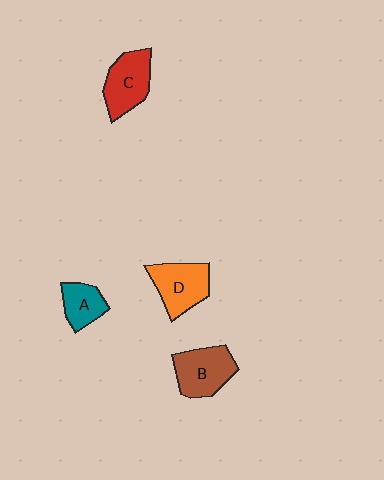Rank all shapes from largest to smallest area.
From largest to smallest: B (brown), D (orange), C (red), A (teal).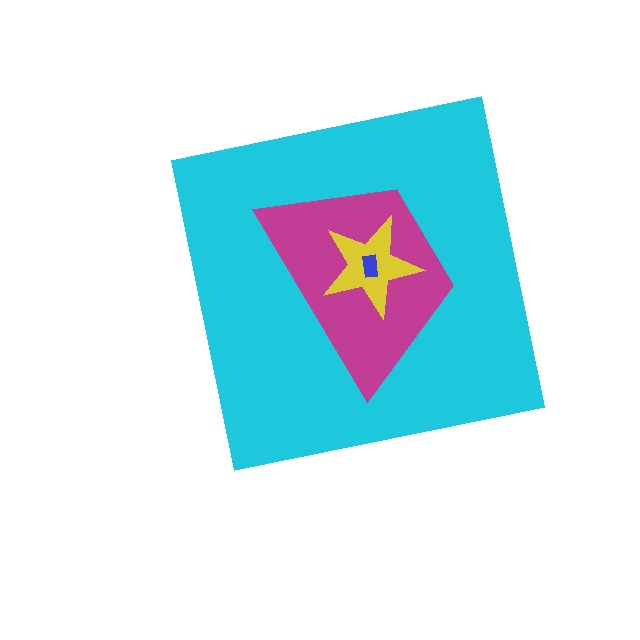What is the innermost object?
The blue rectangle.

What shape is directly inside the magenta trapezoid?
The yellow star.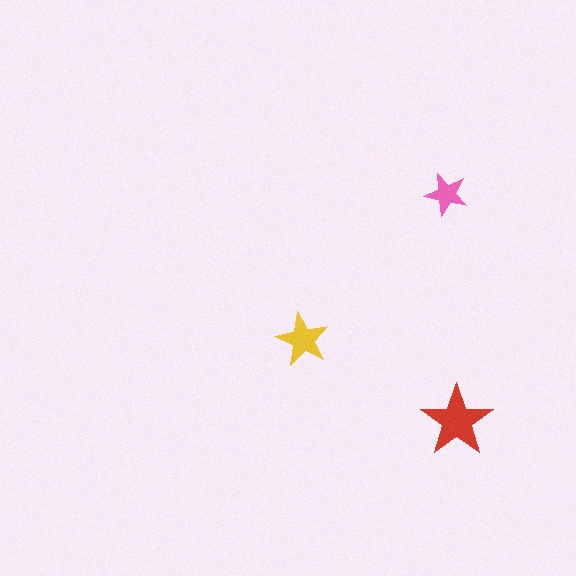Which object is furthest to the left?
The yellow star is leftmost.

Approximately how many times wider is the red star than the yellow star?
About 1.5 times wider.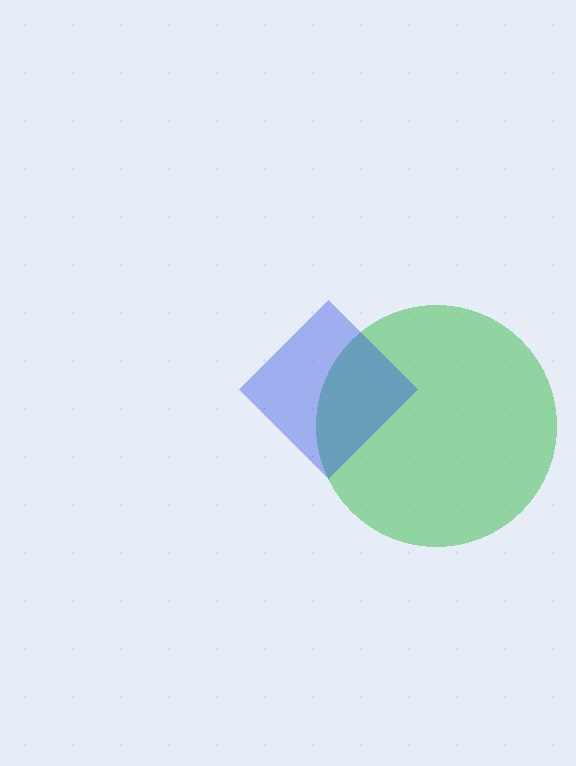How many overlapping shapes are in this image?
There are 2 overlapping shapes in the image.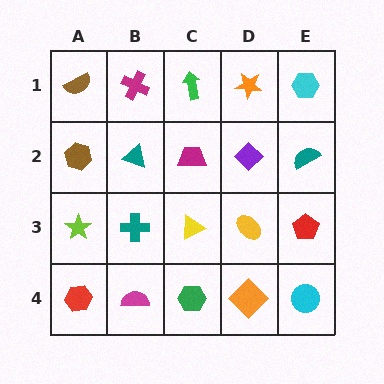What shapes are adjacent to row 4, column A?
A lime star (row 3, column A), a magenta semicircle (row 4, column B).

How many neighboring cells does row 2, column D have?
4.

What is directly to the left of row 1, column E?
An orange star.